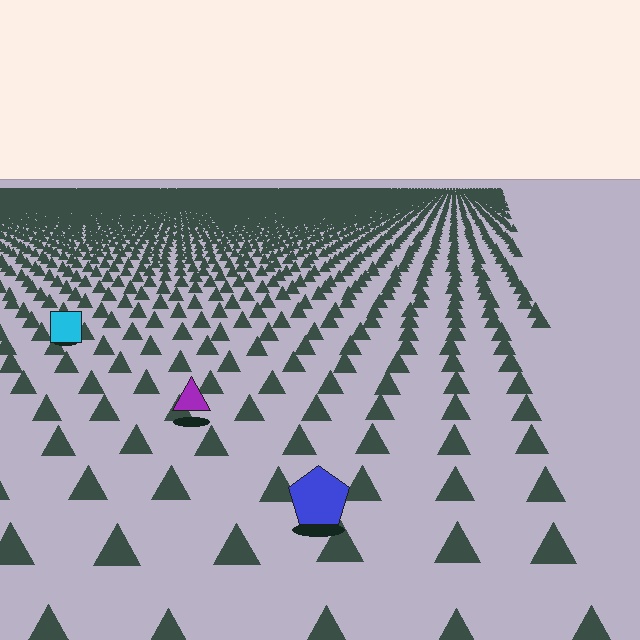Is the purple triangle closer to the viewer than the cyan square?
Yes. The purple triangle is closer — you can tell from the texture gradient: the ground texture is coarser near it.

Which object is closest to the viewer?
The blue pentagon is closest. The texture marks near it are larger and more spread out.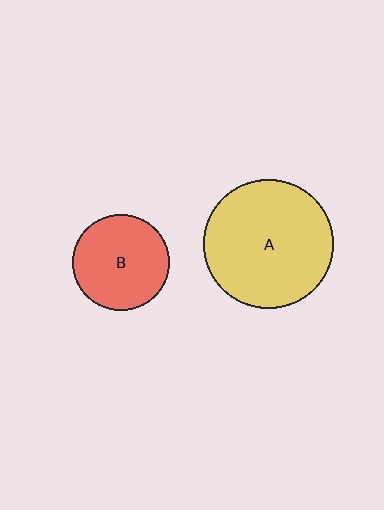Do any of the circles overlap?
No, none of the circles overlap.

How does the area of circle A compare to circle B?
Approximately 1.8 times.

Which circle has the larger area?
Circle A (yellow).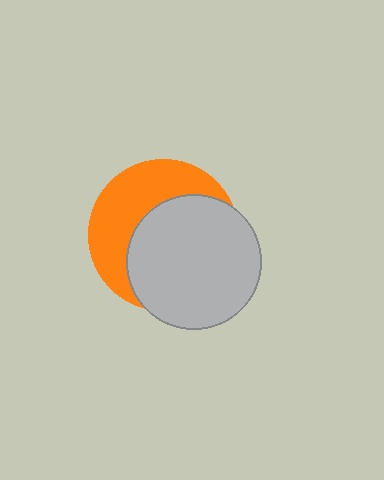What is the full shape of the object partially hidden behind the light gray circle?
The partially hidden object is an orange circle.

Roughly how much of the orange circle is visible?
A small part of it is visible (roughly 42%).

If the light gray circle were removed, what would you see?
You would see the complete orange circle.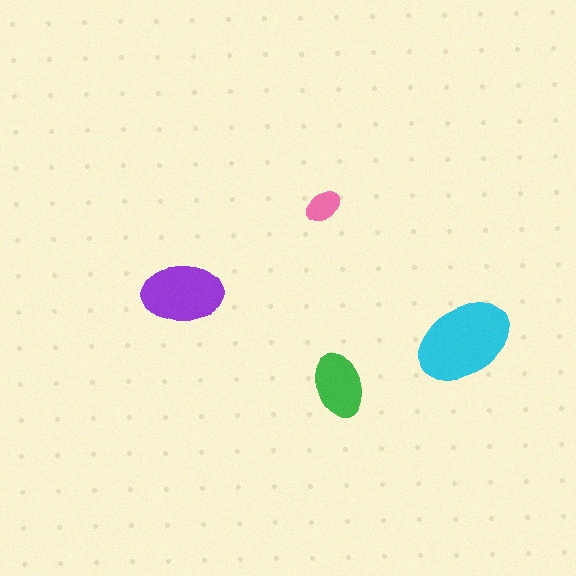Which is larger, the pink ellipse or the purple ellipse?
The purple one.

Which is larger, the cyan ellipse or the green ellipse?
The cyan one.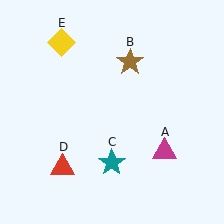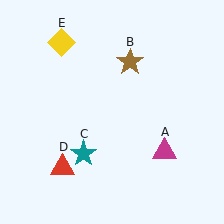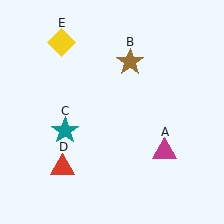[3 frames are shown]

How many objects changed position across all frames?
1 object changed position: teal star (object C).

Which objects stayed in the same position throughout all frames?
Magenta triangle (object A) and brown star (object B) and red triangle (object D) and yellow diamond (object E) remained stationary.